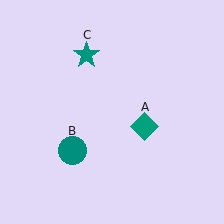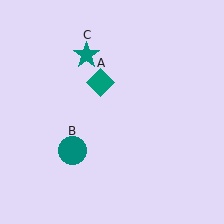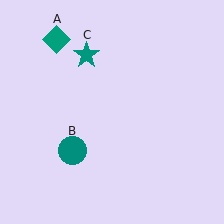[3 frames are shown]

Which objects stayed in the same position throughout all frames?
Teal circle (object B) and teal star (object C) remained stationary.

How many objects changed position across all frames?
1 object changed position: teal diamond (object A).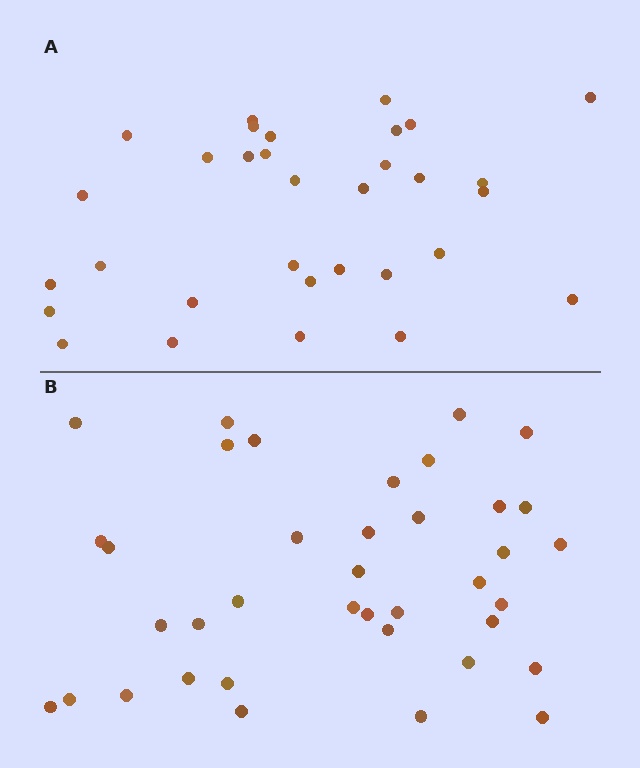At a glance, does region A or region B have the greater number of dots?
Region B (the bottom region) has more dots.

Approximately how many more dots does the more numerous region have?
Region B has about 6 more dots than region A.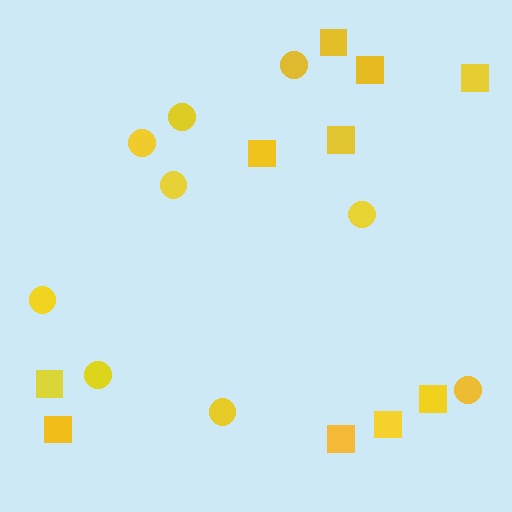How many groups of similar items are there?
There are 2 groups: one group of circles (9) and one group of squares (10).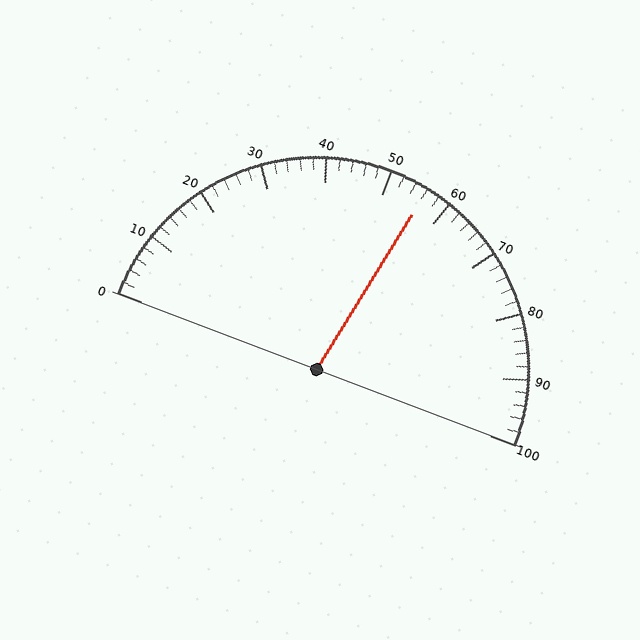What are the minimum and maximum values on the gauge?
The gauge ranges from 0 to 100.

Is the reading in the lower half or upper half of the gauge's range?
The reading is in the upper half of the range (0 to 100).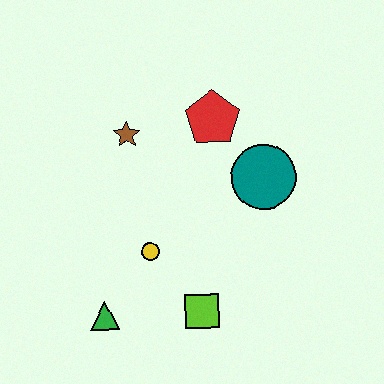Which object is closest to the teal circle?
The red pentagon is closest to the teal circle.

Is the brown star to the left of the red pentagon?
Yes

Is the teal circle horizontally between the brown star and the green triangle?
No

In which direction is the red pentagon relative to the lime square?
The red pentagon is above the lime square.